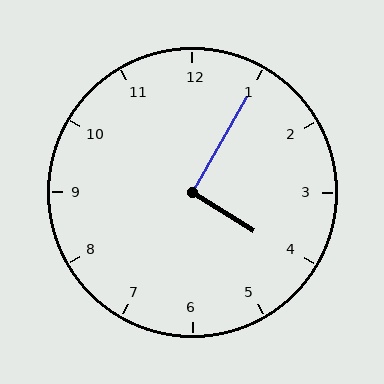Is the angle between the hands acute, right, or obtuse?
It is right.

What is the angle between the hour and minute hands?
Approximately 92 degrees.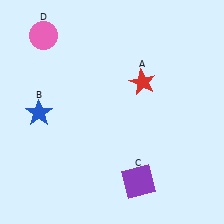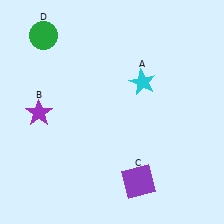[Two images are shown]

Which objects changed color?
A changed from red to cyan. B changed from blue to purple. D changed from pink to green.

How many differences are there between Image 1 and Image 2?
There are 3 differences between the two images.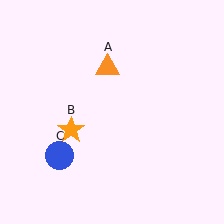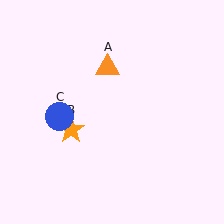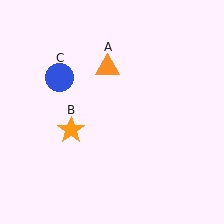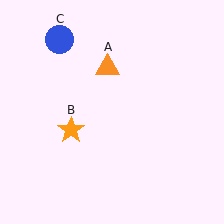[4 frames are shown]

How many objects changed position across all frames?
1 object changed position: blue circle (object C).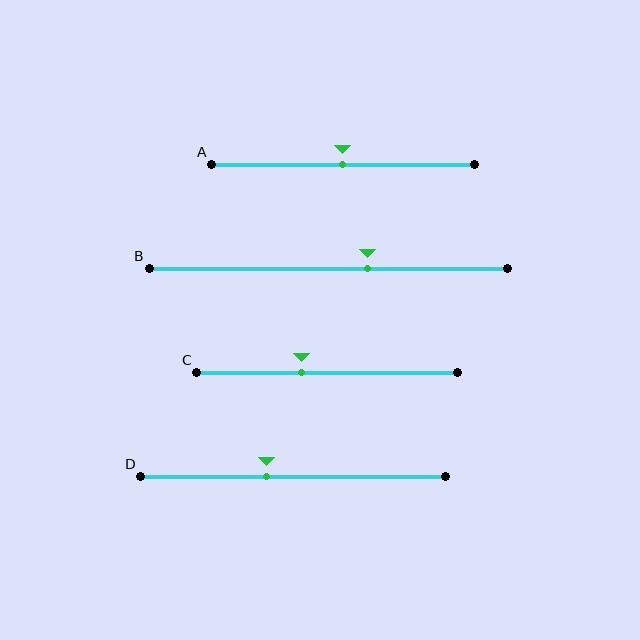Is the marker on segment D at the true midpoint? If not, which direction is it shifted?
No, the marker on segment D is shifted to the left by about 9% of the segment length.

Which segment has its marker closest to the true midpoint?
Segment A has its marker closest to the true midpoint.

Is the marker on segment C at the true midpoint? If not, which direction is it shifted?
No, the marker on segment C is shifted to the left by about 10% of the segment length.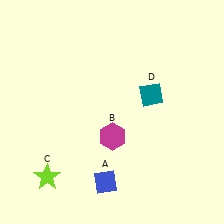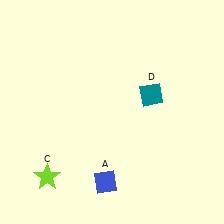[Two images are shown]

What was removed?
The magenta hexagon (B) was removed in Image 2.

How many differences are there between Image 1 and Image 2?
There is 1 difference between the two images.